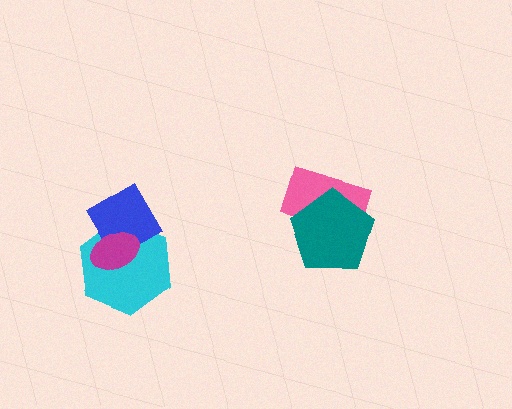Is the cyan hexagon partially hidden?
Yes, it is partially covered by another shape.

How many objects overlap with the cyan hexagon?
2 objects overlap with the cyan hexagon.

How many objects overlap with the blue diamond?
2 objects overlap with the blue diamond.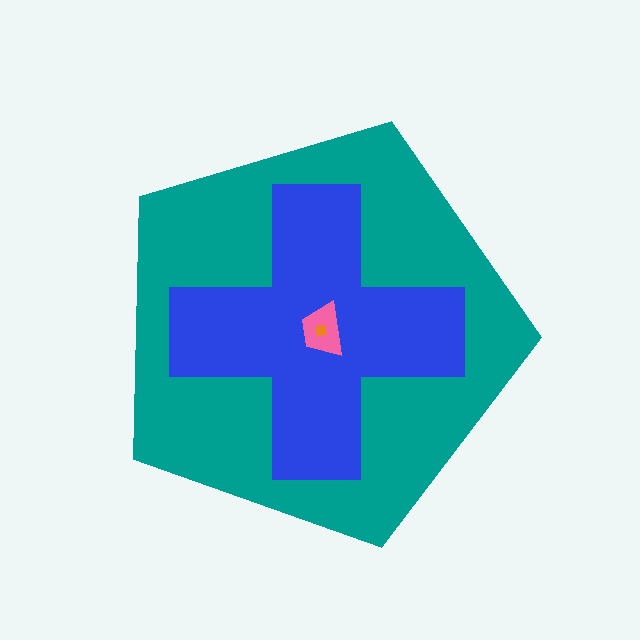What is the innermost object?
The orange square.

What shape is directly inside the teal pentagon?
The blue cross.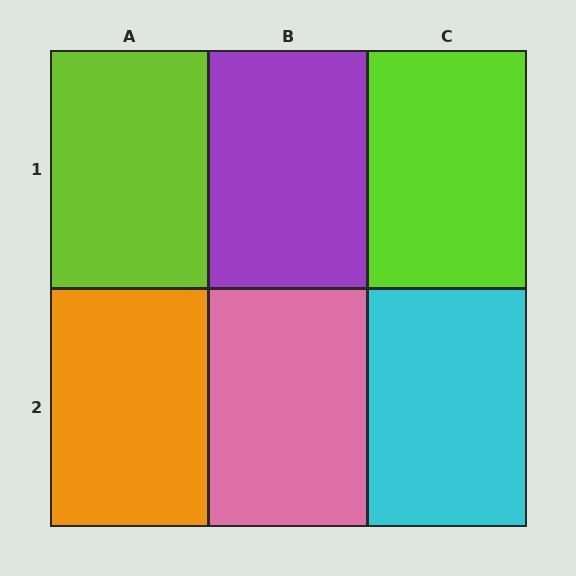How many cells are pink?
1 cell is pink.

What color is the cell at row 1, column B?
Purple.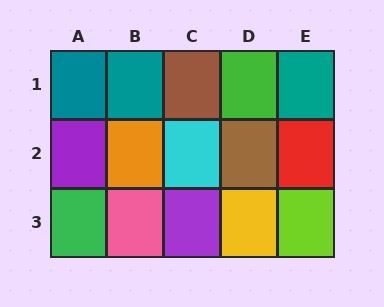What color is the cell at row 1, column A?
Teal.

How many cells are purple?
2 cells are purple.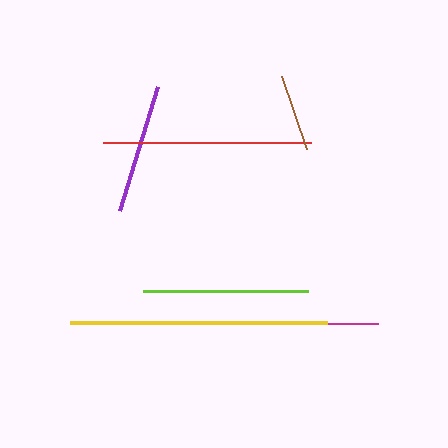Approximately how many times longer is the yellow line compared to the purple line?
The yellow line is approximately 2.0 times the length of the purple line.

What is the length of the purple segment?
The purple segment is approximately 129 pixels long.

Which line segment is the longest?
The yellow line is the longest at approximately 258 pixels.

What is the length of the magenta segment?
The magenta segment is approximately 165 pixels long.